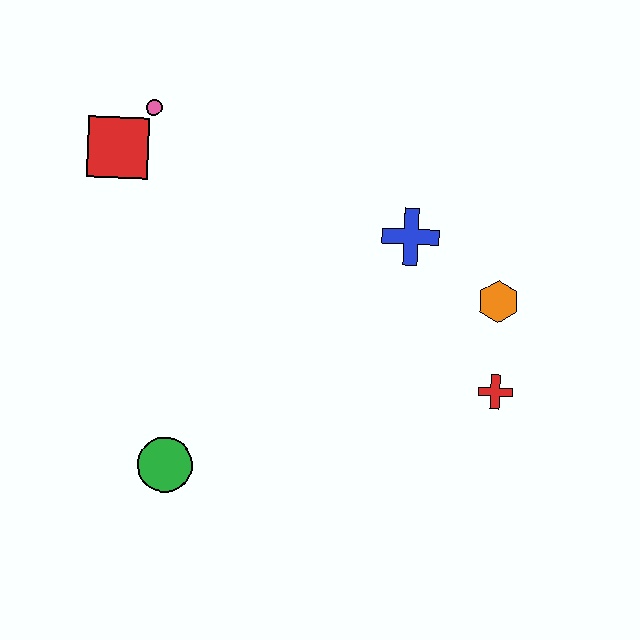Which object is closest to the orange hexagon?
The red cross is closest to the orange hexagon.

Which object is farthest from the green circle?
The orange hexagon is farthest from the green circle.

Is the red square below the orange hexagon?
No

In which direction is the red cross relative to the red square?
The red cross is to the right of the red square.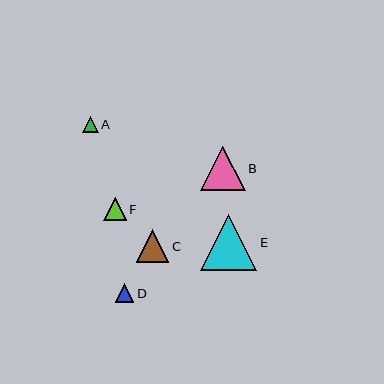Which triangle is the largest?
Triangle E is the largest with a size of approximately 57 pixels.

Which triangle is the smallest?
Triangle A is the smallest with a size of approximately 16 pixels.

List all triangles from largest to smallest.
From largest to smallest: E, B, C, F, D, A.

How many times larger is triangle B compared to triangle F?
Triangle B is approximately 2.0 times the size of triangle F.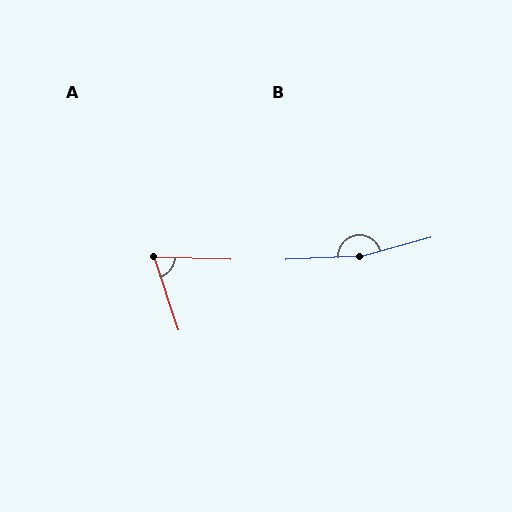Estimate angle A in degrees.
Approximately 70 degrees.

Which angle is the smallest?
A, at approximately 70 degrees.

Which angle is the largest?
B, at approximately 168 degrees.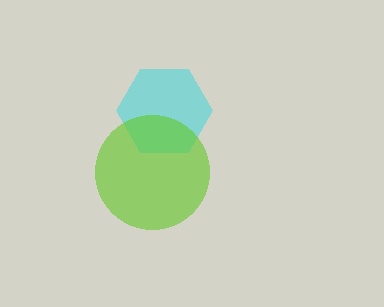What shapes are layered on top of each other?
The layered shapes are: a cyan hexagon, a lime circle.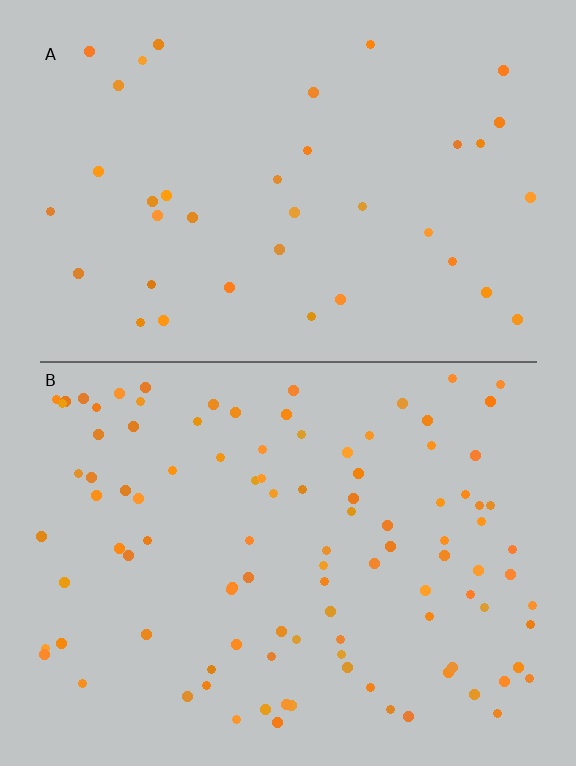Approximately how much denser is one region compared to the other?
Approximately 2.6× — region B over region A.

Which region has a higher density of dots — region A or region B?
B (the bottom).